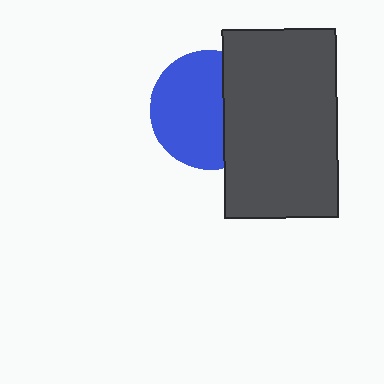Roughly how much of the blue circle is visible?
About half of it is visible (roughly 63%).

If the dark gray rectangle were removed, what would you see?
You would see the complete blue circle.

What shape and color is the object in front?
The object in front is a dark gray rectangle.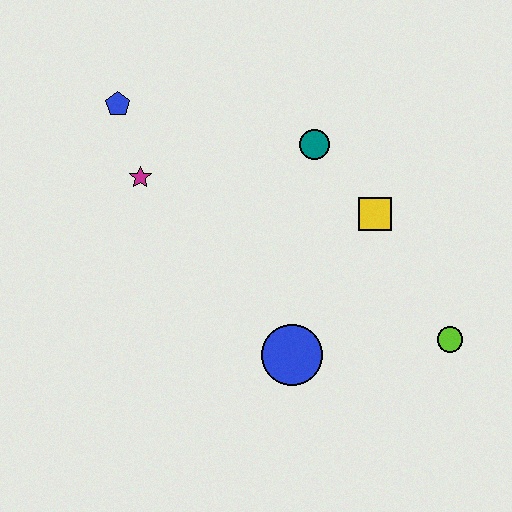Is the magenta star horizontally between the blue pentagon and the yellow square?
Yes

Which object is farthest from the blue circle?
The blue pentagon is farthest from the blue circle.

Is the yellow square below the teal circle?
Yes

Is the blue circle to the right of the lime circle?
No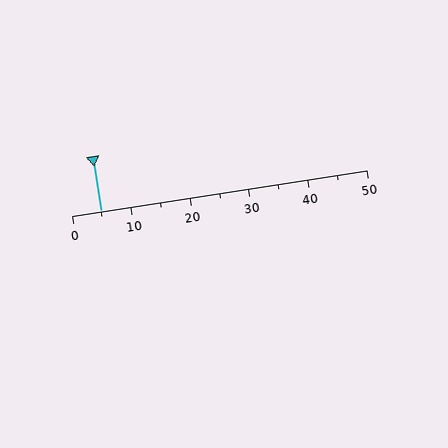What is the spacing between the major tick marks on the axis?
The major ticks are spaced 10 apart.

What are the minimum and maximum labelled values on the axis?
The axis runs from 0 to 50.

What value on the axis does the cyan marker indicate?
The marker indicates approximately 5.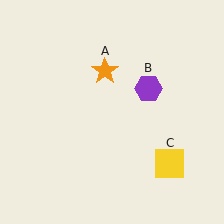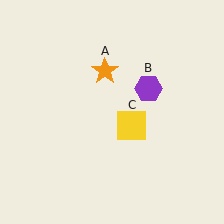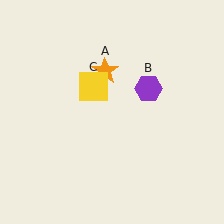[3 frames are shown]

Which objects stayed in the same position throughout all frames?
Orange star (object A) and purple hexagon (object B) remained stationary.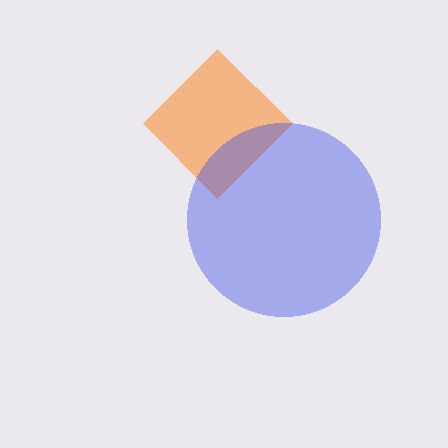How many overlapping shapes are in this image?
There are 2 overlapping shapes in the image.